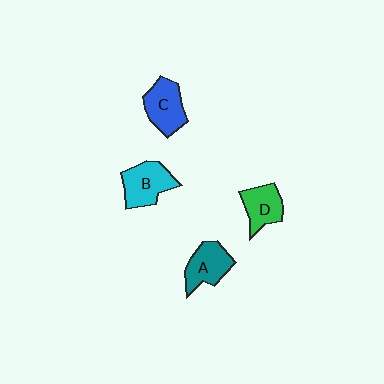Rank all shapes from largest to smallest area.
From largest to smallest: B (cyan), C (blue), A (teal), D (green).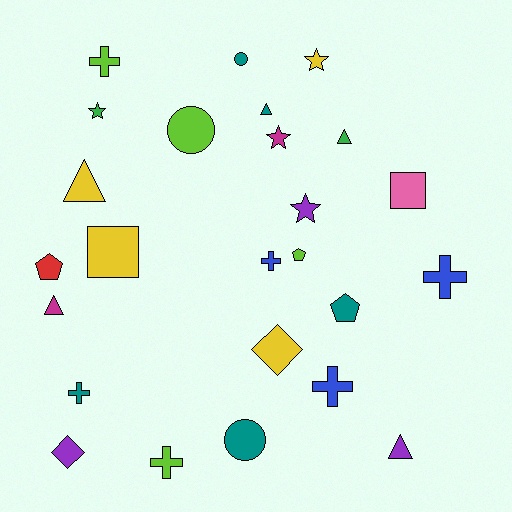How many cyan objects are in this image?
There are no cyan objects.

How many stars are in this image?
There are 4 stars.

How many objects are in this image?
There are 25 objects.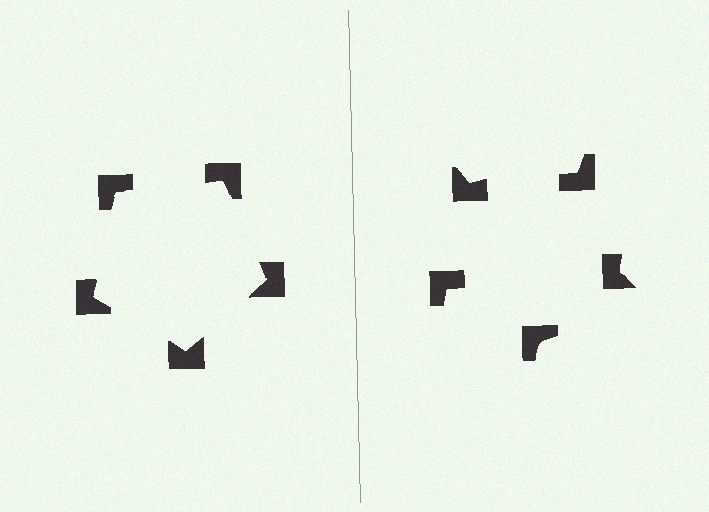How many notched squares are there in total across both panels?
10 — 5 on each side.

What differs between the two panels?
The notched squares are positioned identically on both sides; only the wedge orientations differ. On the left they align to a pentagon; on the right they are misaligned.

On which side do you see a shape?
An illusory pentagon appears on the left side. On the right side the wedge cuts are rotated, so no coherent shape forms.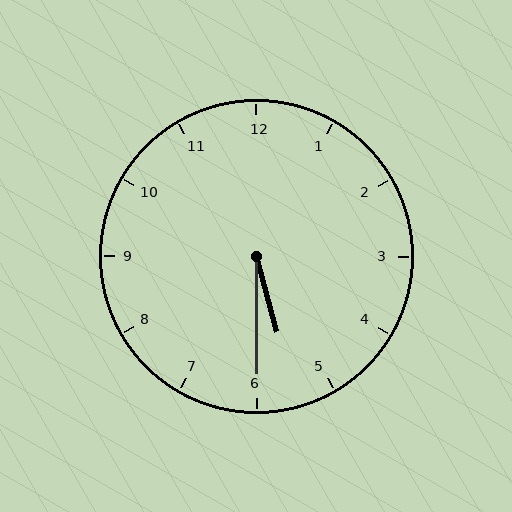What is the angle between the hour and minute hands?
Approximately 15 degrees.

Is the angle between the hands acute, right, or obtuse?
It is acute.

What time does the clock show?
5:30.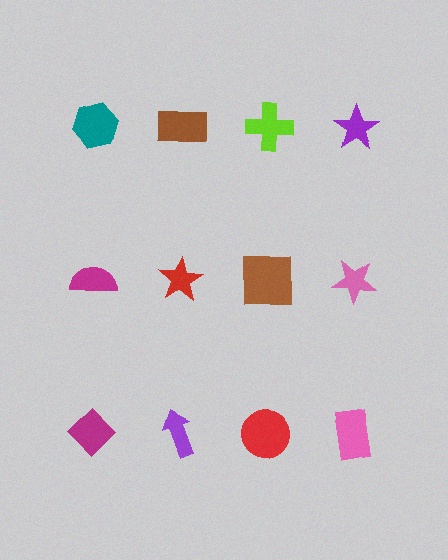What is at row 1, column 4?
A purple star.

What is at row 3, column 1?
A magenta diamond.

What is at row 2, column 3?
A brown square.